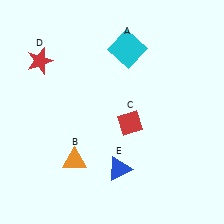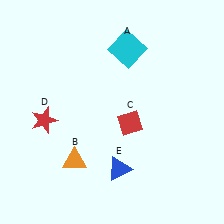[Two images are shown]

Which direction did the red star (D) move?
The red star (D) moved down.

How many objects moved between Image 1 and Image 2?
1 object moved between the two images.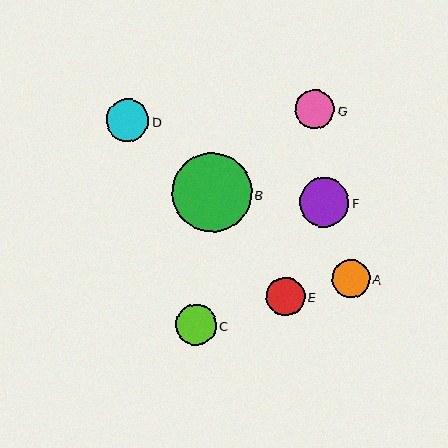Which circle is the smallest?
Circle A is the smallest with a size of approximately 37 pixels.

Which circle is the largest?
Circle B is the largest with a size of approximately 80 pixels.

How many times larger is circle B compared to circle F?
Circle B is approximately 1.6 times the size of circle F.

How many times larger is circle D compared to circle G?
Circle D is approximately 1.1 times the size of circle G.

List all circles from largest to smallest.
From largest to smallest: B, F, D, C, G, E, A.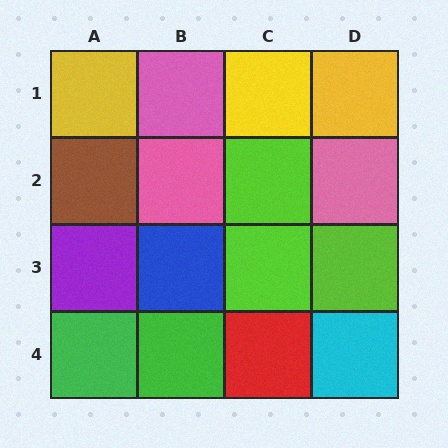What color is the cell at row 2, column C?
Lime.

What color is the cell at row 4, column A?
Green.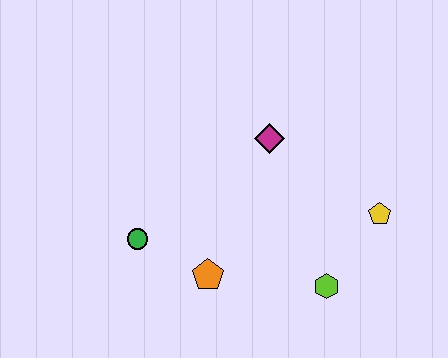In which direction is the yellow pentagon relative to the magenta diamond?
The yellow pentagon is to the right of the magenta diamond.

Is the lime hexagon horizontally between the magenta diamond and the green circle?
No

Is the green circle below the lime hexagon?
No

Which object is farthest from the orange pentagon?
The yellow pentagon is farthest from the orange pentagon.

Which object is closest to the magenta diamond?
The yellow pentagon is closest to the magenta diamond.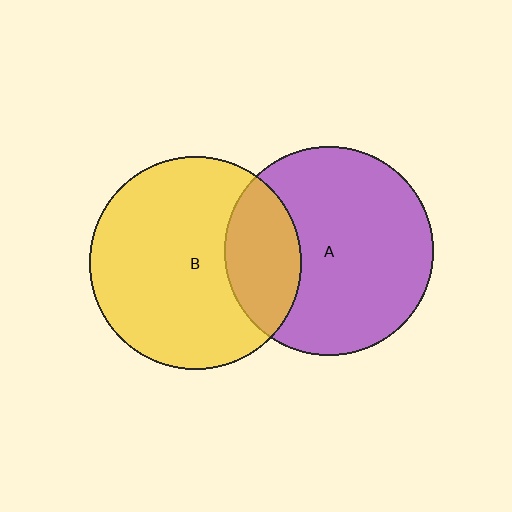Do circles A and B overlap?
Yes.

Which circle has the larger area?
Circle B (yellow).